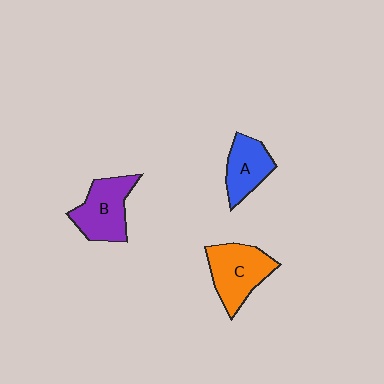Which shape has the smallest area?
Shape A (blue).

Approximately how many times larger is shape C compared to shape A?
Approximately 1.3 times.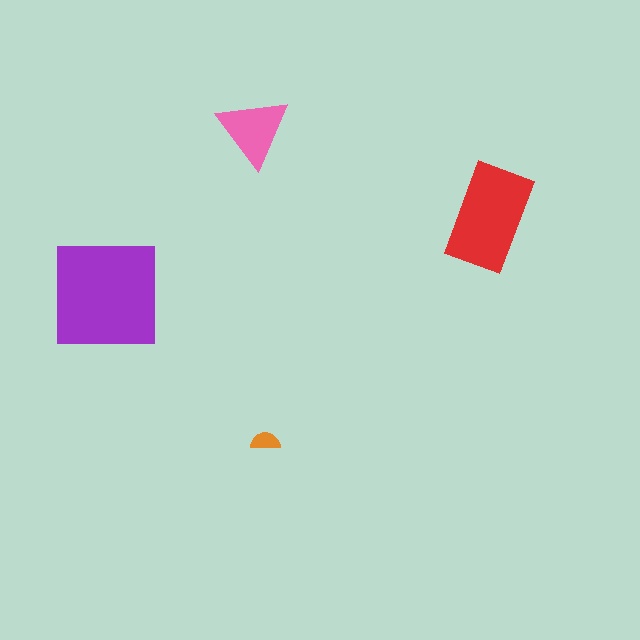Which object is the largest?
The purple square.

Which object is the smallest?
The orange semicircle.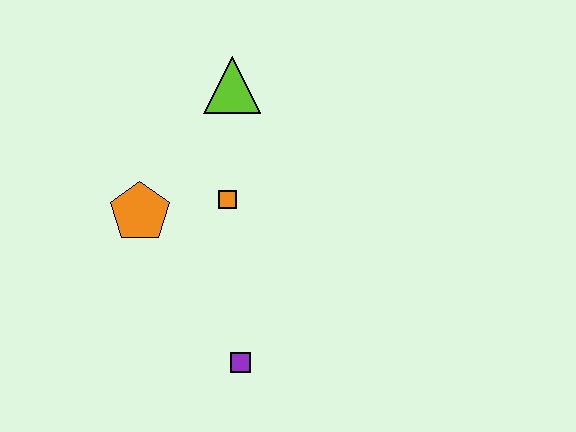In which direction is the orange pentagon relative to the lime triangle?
The orange pentagon is below the lime triangle.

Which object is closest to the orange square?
The orange pentagon is closest to the orange square.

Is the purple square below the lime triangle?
Yes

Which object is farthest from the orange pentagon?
The purple square is farthest from the orange pentagon.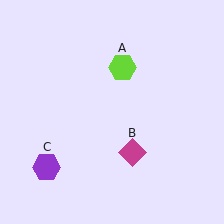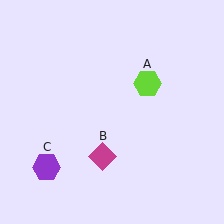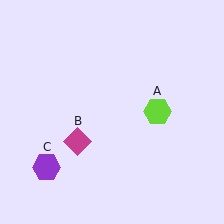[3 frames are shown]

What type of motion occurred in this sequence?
The lime hexagon (object A), magenta diamond (object B) rotated clockwise around the center of the scene.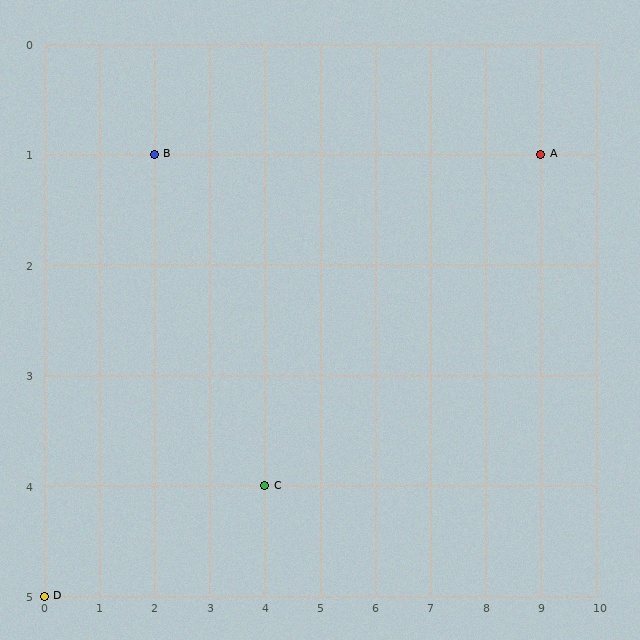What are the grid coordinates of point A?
Point A is at grid coordinates (9, 1).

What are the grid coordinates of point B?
Point B is at grid coordinates (2, 1).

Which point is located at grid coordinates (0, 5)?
Point D is at (0, 5).